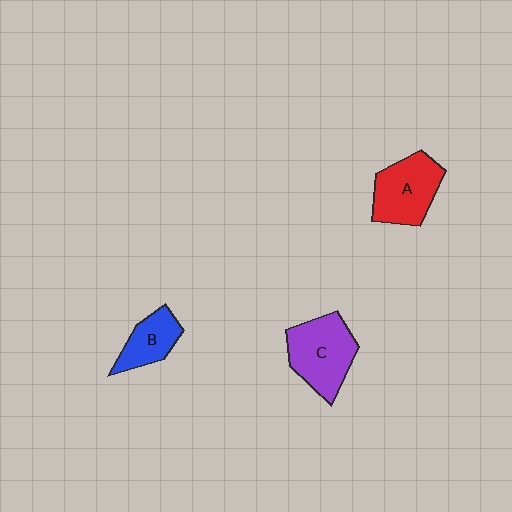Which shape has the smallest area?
Shape B (blue).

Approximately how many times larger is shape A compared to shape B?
Approximately 1.5 times.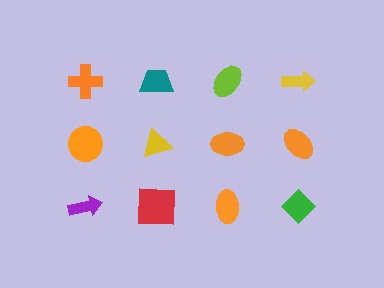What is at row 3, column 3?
An orange ellipse.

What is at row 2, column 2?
A yellow triangle.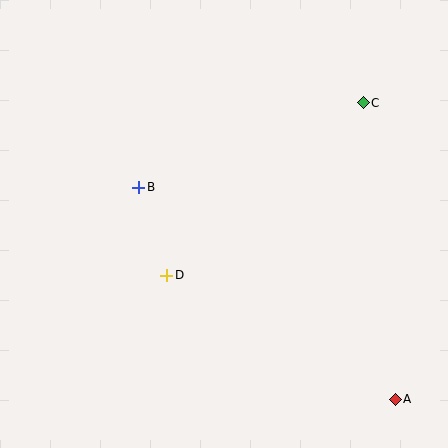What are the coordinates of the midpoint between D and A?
The midpoint between D and A is at (281, 337).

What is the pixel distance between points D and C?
The distance between D and C is 262 pixels.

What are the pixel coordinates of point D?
Point D is at (167, 275).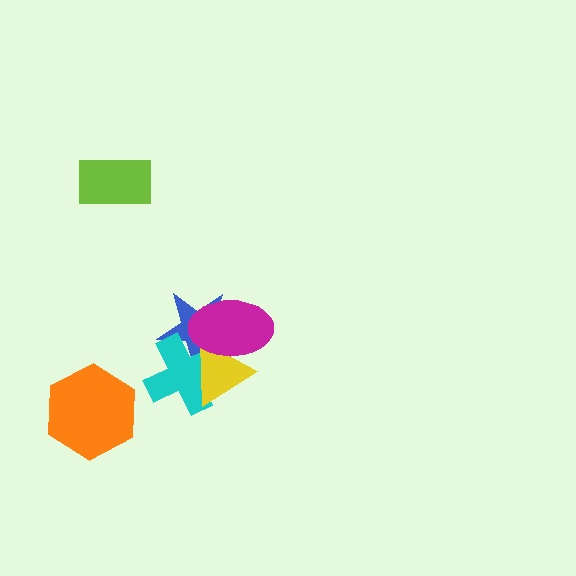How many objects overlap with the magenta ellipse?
3 objects overlap with the magenta ellipse.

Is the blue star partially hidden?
Yes, it is partially covered by another shape.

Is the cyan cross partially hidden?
Yes, it is partially covered by another shape.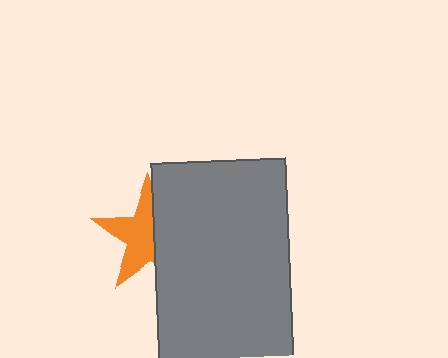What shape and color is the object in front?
The object in front is a gray rectangle.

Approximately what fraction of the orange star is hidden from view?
Roughly 44% of the orange star is hidden behind the gray rectangle.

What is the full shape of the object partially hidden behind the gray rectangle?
The partially hidden object is an orange star.